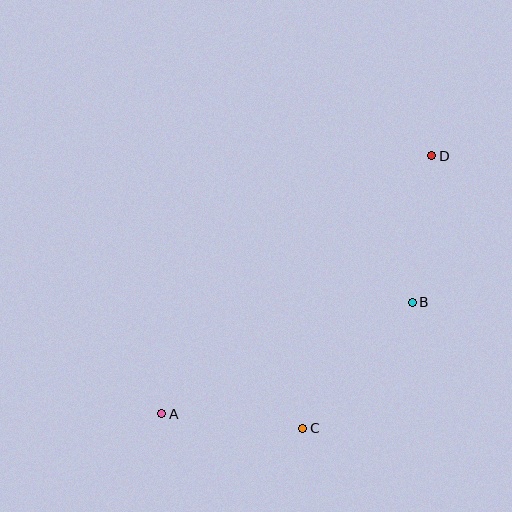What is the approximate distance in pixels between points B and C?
The distance between B and C is approximately 167 pixels.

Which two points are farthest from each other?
Points A and D are farthest from each other.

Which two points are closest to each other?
Points A and C are closest to each other.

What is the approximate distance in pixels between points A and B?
The distance between A and B is approximately 274 pixels.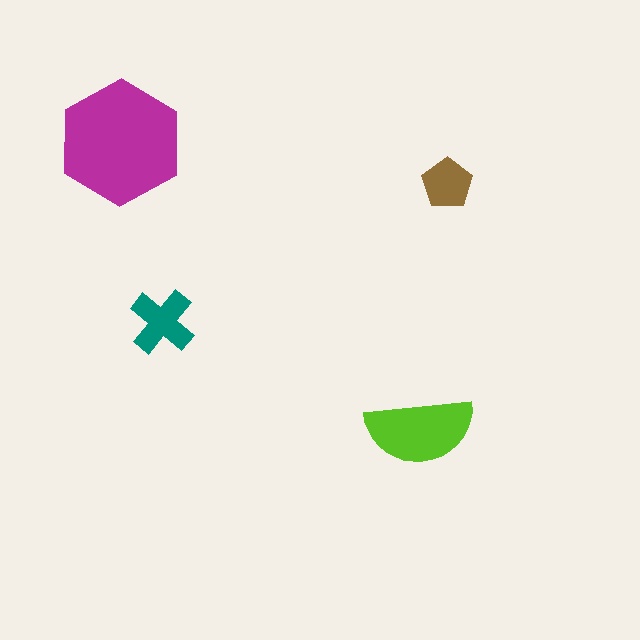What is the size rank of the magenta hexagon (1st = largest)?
1st.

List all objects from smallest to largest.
The brown pentagon, the teal cross, the lime semicircle, the magenta hexagon.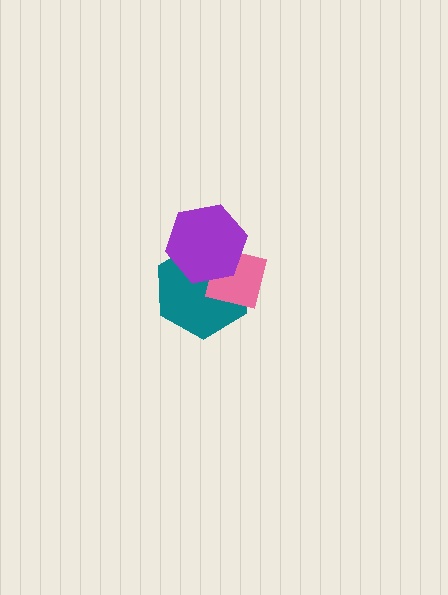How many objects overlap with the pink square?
2 objects overlap with the pink square.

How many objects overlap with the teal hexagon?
2 objects overlap with the teal hexagon.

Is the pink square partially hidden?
Yes, it is partially covered by another shape.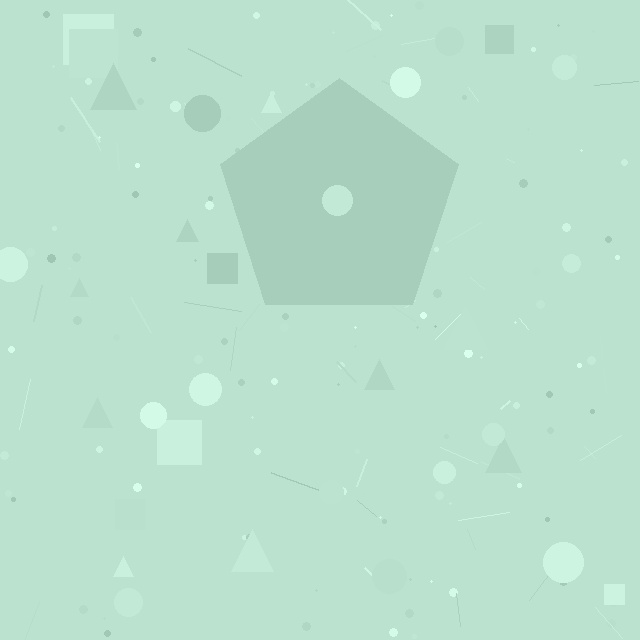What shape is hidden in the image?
A pentagon is hidden in the image.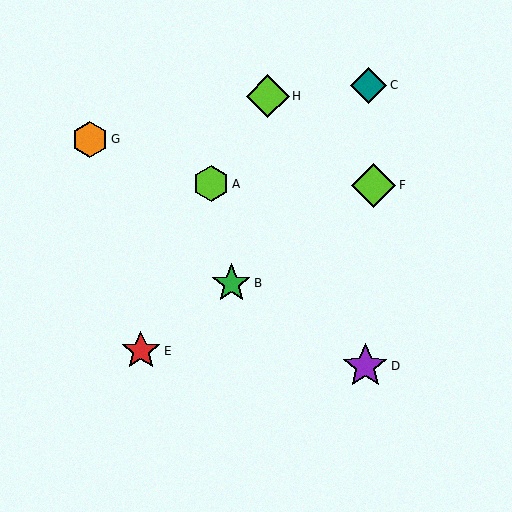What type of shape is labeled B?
Shape B is a green star.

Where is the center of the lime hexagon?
The center of the lime hexagon is at (211, 184).